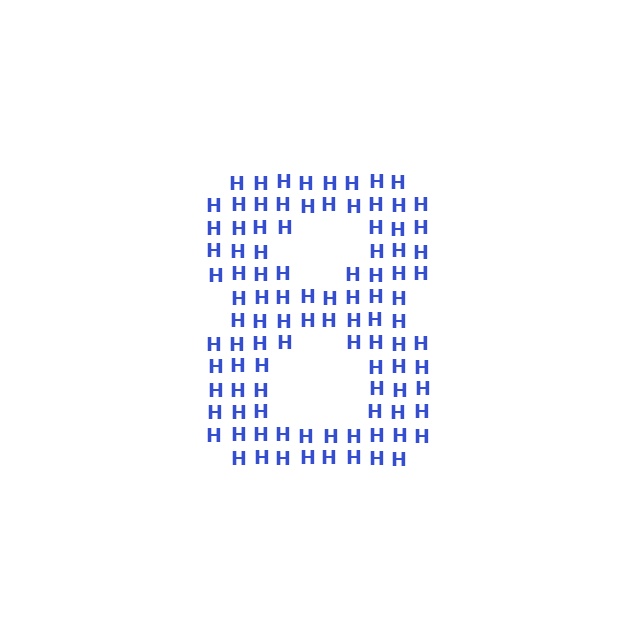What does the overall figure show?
The overall figure shows the digit 8.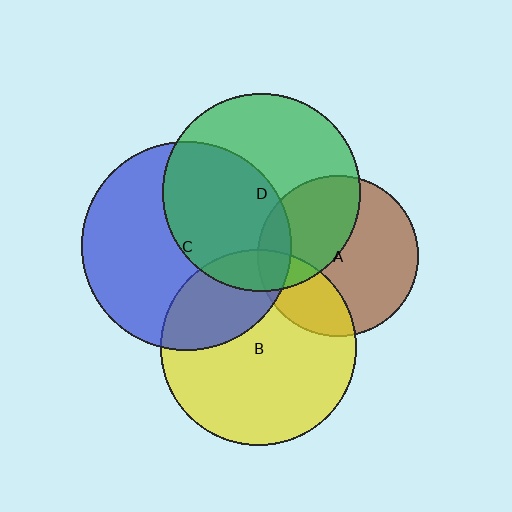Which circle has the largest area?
Circle C (blue).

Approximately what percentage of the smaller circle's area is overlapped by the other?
Approximately 45%.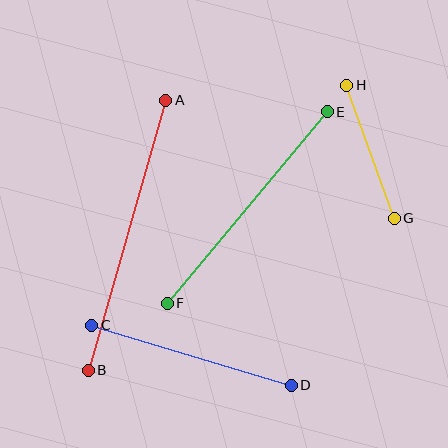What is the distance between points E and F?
The distance is approximately 250 pixels.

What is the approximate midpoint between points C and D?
The midpoint is at approximately (192, 355) pixels.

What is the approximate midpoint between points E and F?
The midpoint is at approximately (247, 207) pixels.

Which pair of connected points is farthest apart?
Points A and B are farthest apart.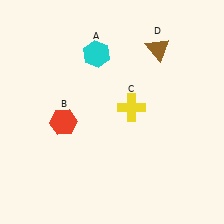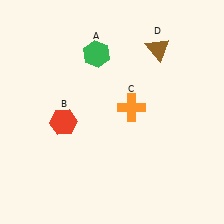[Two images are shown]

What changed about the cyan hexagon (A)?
In Image 1, A is cyan. In Image 2, it changed to green.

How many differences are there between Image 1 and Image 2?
There are 2 differences between the two images.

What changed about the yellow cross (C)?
In Image 1, C is yellow. In Image 2, it changed to orange.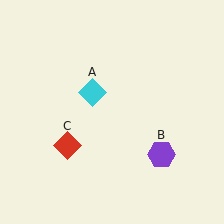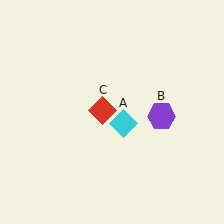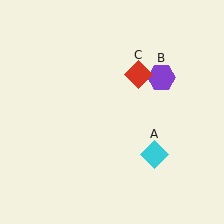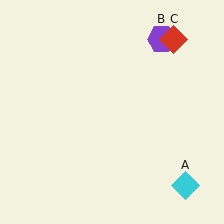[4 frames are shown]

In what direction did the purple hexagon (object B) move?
The purple hexagon (object B) moved up.